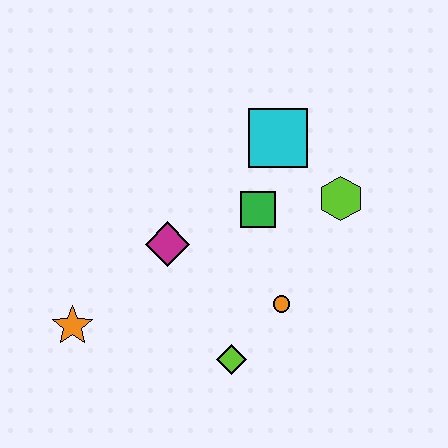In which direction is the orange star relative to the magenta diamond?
The orange star is to the left of the magenta diamond.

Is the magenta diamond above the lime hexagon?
No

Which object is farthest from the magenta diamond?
The lime hexagon is farthest from the magenta diamond.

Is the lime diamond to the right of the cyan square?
No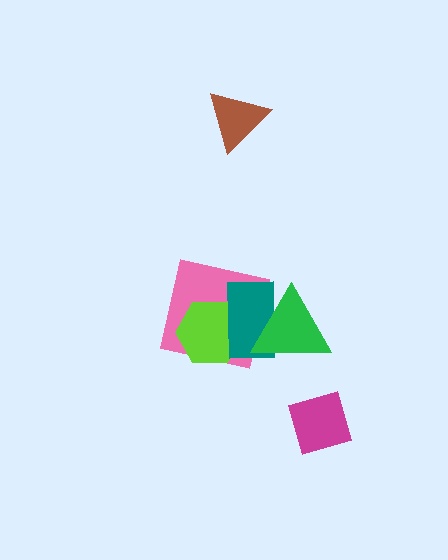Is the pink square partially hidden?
Yes, it is partially covered by another shape.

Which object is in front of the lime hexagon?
The teal rectangle is in front of the lime hexagon.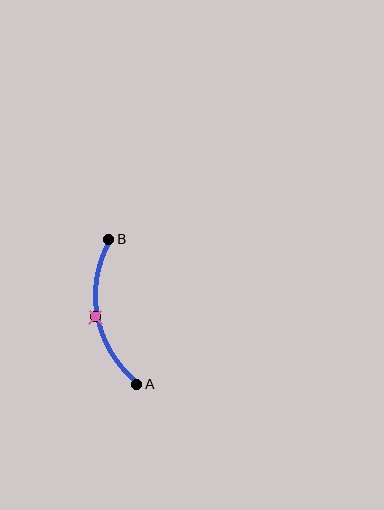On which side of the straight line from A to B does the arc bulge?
The arc bulges to the left of the straight line connecting A and B.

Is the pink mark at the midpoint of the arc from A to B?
Yes. The pink mark lies on the arc at equal arc-length from both A and B — it is the arc midpoint.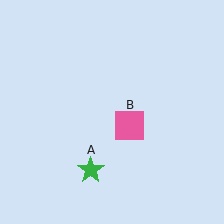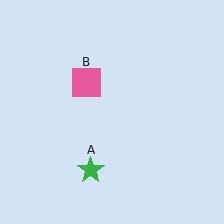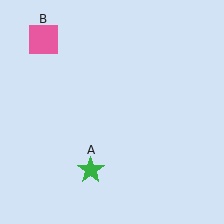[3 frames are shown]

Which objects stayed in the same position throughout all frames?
Green star (object A) remained stationary.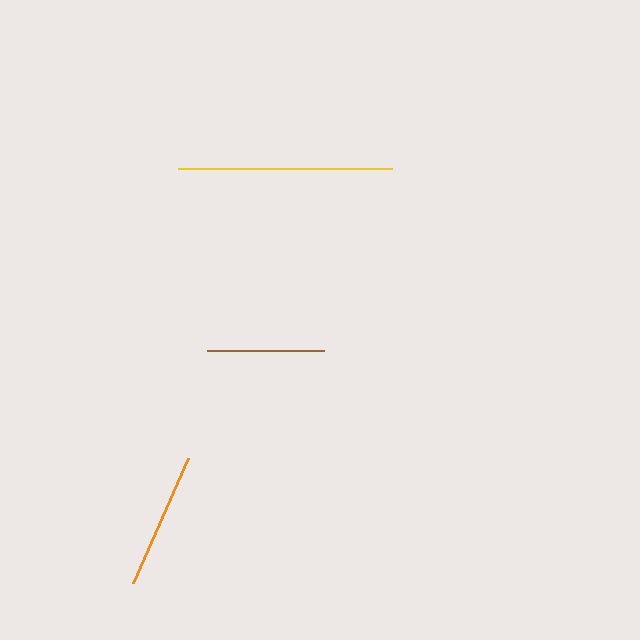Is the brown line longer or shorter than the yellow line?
The yellow line is longer than the brown line.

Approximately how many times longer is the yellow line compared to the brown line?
The yellow line is approximately 1.8 times the length of the brown line.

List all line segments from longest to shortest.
From longest to shortest: yellow, orange, brown.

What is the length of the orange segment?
The orange segment is approximately 137 pixels long.